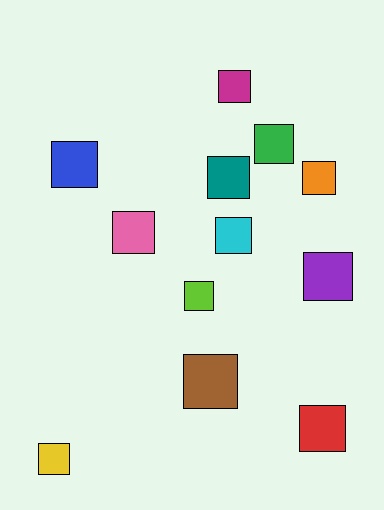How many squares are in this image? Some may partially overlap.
There are 12 squares.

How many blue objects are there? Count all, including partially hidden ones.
There is 1 blue object.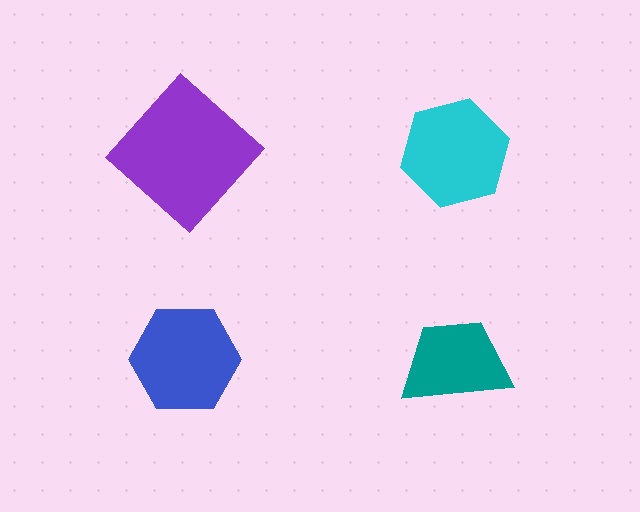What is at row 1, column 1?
A purple diamond.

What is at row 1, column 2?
A cyan hexagon.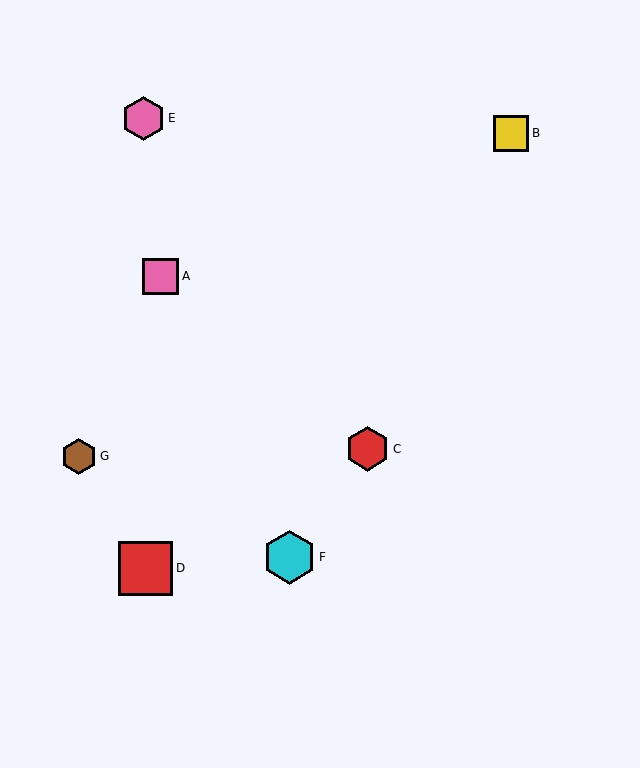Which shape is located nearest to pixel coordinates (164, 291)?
The pink square (labeled A) at (161, 276) is nearest to that location.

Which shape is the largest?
The red square (labeled D) is the largest.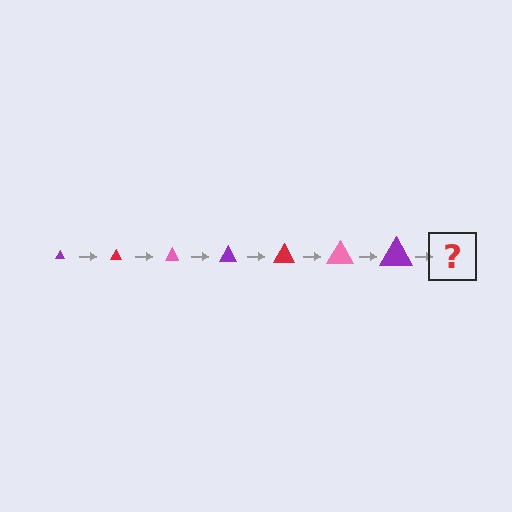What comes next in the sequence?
The next element should be a red triangle, larger than the previous one.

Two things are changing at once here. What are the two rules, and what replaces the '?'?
The two rules are that the triangle grows larger each step and the color cycles through purple, red, and pink. The '?' should be a red triangle, larger than the previous one.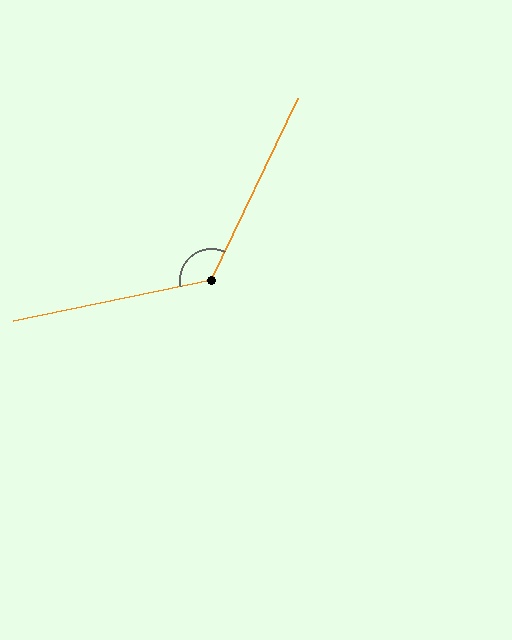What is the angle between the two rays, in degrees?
Approximately 127 degrees.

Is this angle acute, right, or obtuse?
It is obtuse.